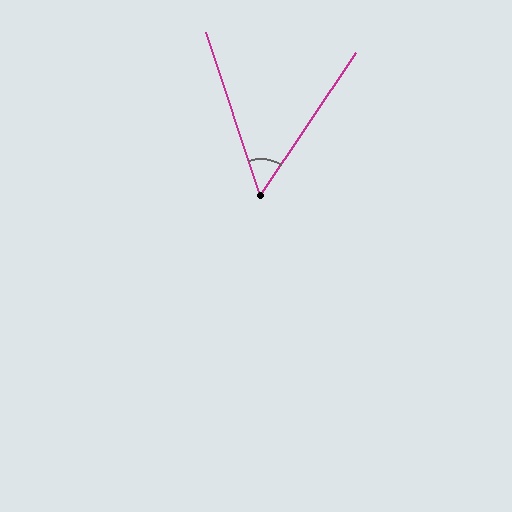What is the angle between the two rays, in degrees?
Approximately 52 degrees.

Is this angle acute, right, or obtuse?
It is acute.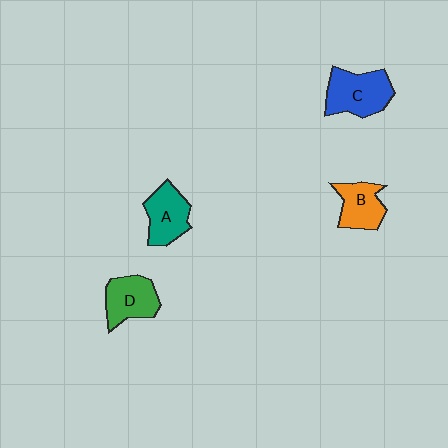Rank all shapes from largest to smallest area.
From largest to smallest: C (blue), D (green), A (teal), B (orange).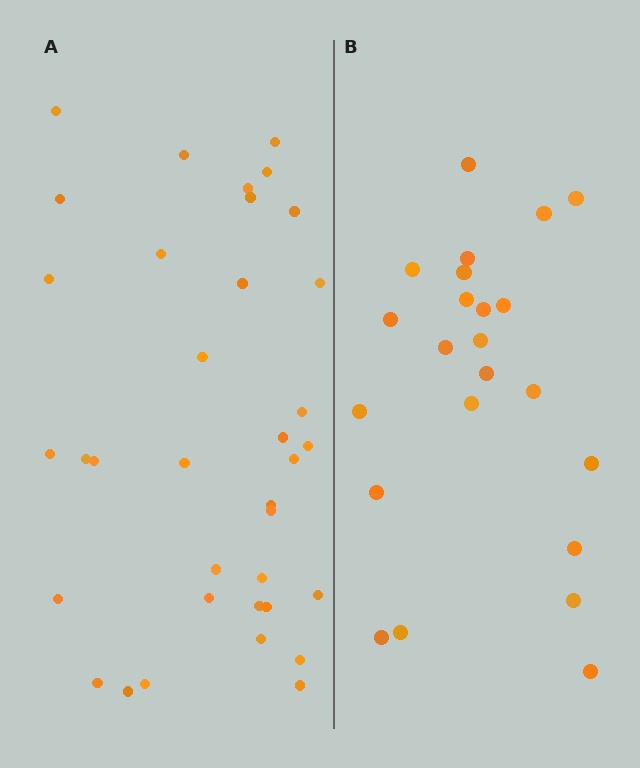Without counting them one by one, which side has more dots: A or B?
Region A (the left region) has more dots.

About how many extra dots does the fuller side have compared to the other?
Region A has approximately 15 more dots than region B.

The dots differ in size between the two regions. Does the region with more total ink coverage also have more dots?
No. Region B has more total ink coverage because its dots are larger, but region A actually contains more individual dots. Total area can be misleading — the number of items is what matters here.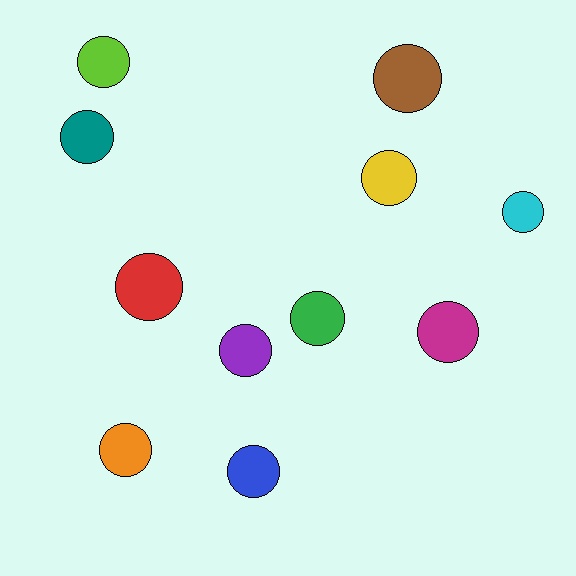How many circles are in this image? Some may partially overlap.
There are 11 circles.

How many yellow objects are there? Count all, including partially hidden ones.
There is 1 yellow object.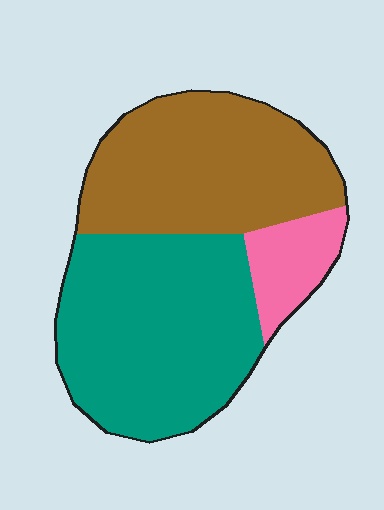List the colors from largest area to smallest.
From largest to smallest: teal, brown, pink.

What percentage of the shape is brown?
Brown takes up about two fifths (2/5) of the shape.